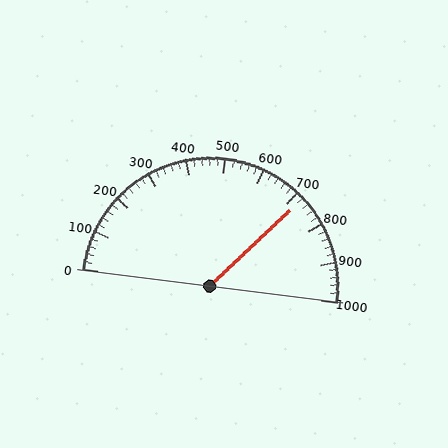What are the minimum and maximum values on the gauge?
The gauge ranges from 0 to 1000.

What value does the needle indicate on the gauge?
The needle indicates approximately 720.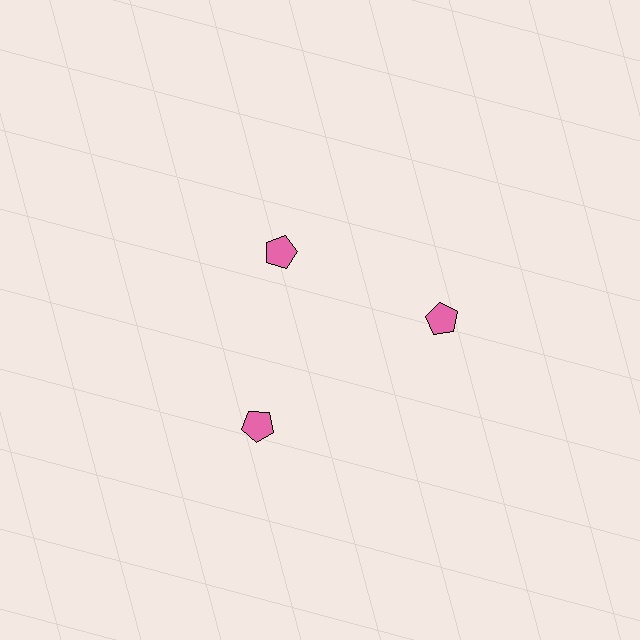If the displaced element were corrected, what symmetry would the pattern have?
It would have 3-fold rotational symmetry — the pattern would map onto itself every 120 degrees.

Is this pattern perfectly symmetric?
No. The 3 pink pentagons are arranged in a ring, but one element near the 11 o'clock position is pulled inward toward the center, breaking the 3-fold rotational symmetry.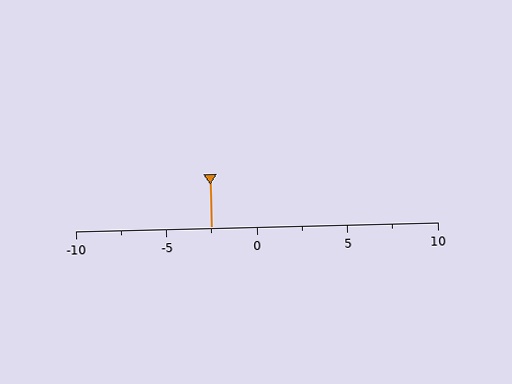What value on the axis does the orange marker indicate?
The marker indicates approximately -2.5.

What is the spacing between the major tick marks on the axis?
The major ticks are spaced 5 apart.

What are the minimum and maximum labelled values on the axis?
The axis runs from -10 to 10.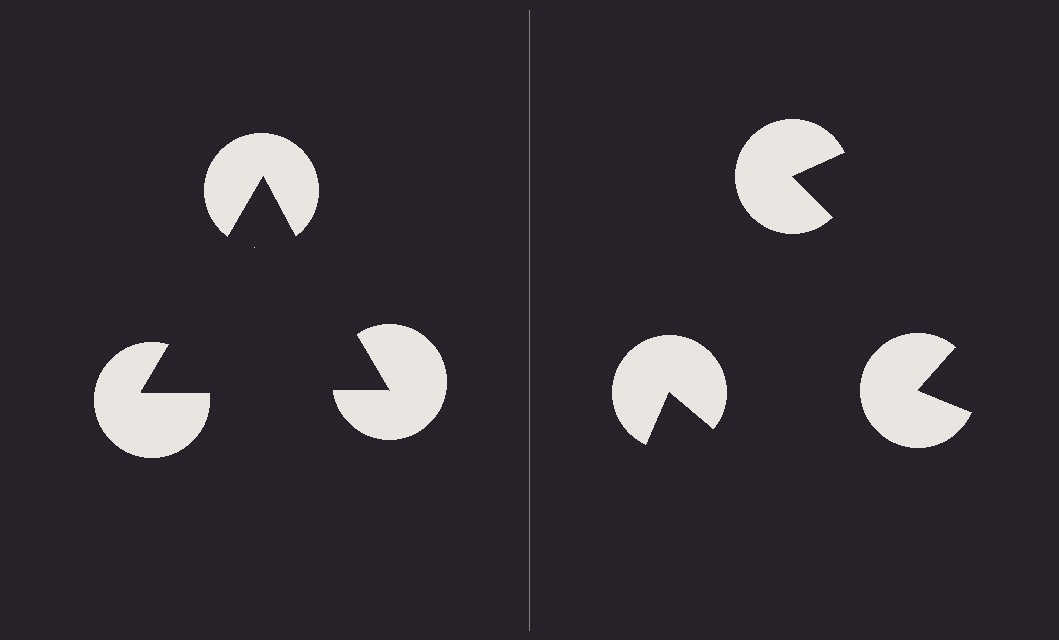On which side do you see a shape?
An illusory triangle appears on the left side. On the right side the wedge cuts are rotated, so no coherent shape forms.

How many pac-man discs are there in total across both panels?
6 — 3 on each side.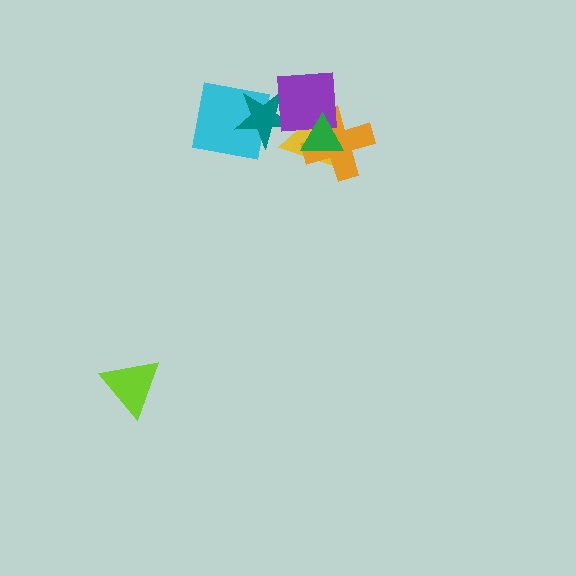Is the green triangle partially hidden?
No, no other shape covers it.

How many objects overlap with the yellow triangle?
4 objects overlap with the yellow triangle.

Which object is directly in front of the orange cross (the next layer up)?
The purple square is directly in front of the orange cross.